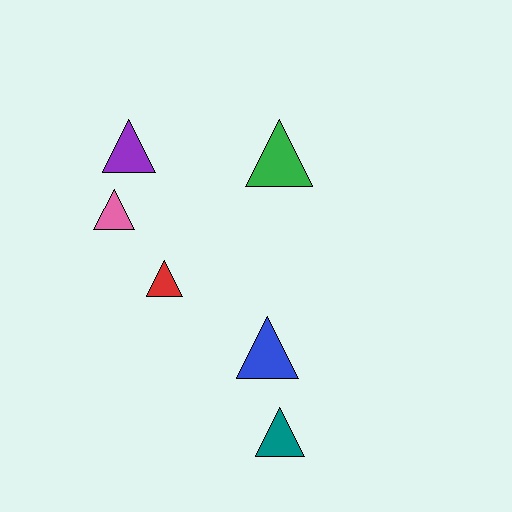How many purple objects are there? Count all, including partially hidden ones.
There is 1 purple object.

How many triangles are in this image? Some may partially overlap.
There are 6 triangles.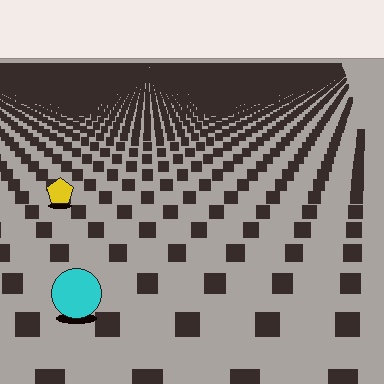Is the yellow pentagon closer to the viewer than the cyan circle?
No. The cyan circle is closer — you can tell from the texture gradient: the ground texture is coarser near it.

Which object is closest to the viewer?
The cyan circle is closest. The texture marks near it are larger and more spread out.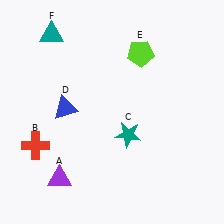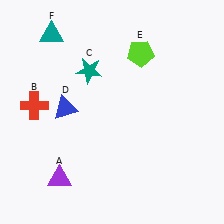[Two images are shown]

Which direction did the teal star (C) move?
The teal star (C) moved up.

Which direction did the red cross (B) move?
The red cross (B) moved up.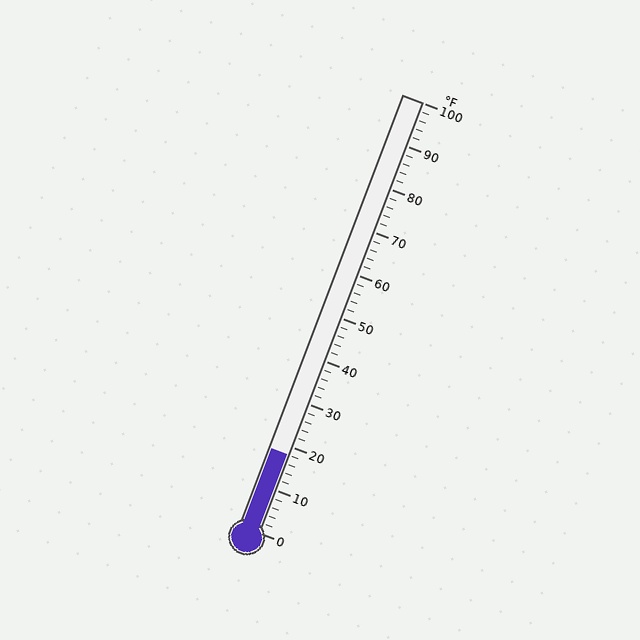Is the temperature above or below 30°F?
The temperature is below 30°F.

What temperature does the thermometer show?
The thermometer shows approximately 18°F.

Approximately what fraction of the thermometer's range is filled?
The thermometer is filled to approximately 20% of its range.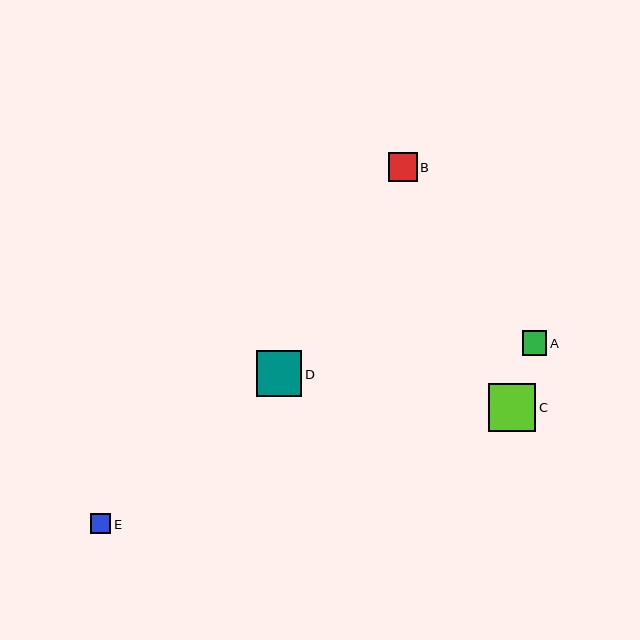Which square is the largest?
Square C is the largest with a size of approximately 48 pixels.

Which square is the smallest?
Square E is the smallest with a size of approximately 21 pixels.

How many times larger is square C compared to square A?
Square C is approximately 2.0 times the size of square A.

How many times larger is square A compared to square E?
Square A is approximately 1.2 times the size of square E.